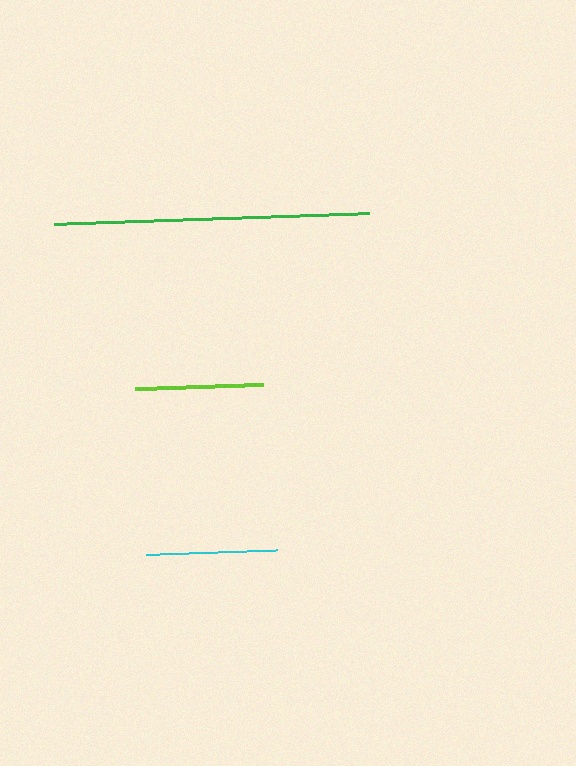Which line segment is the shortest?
The lime line is the shortest at approximately 128 pixels.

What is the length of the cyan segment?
The cyan segment is approximately 131 pixels long.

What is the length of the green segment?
The green segment is approximately 315 pixels long.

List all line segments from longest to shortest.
From longest to shortest: green, cyan, lime.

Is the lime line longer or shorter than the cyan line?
The cyan line is longer than the lime line.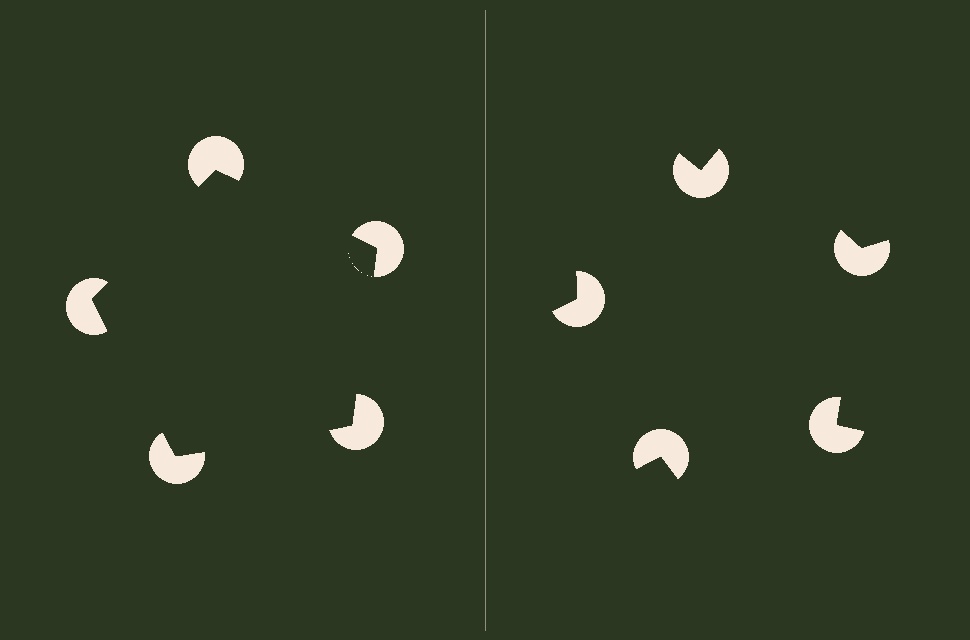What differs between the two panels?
The pac-man discs are positioned identically on both sides; only the wedge orientations differ. On the left they align to a pentagon; on the right they are misaligned.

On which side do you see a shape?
An illusory pentagon appears on the left side. On the right side the wedge cuts are rotated, so no coherent shape forms.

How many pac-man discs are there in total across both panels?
10 — 5 on each side.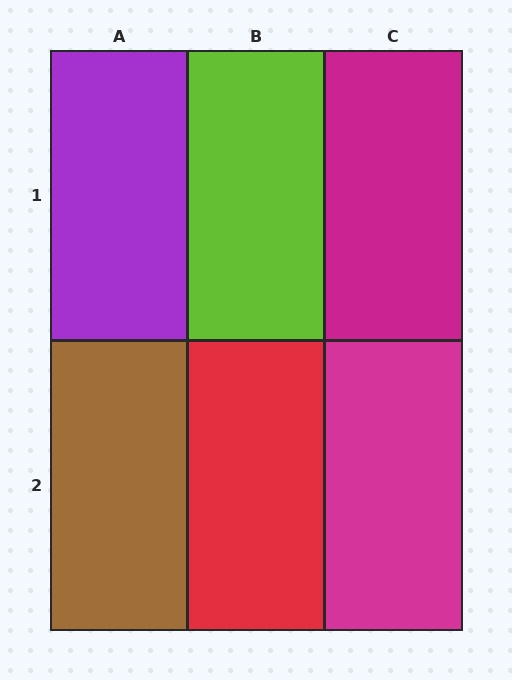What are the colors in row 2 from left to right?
Brown, red, magenta.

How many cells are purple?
1 cell is purple.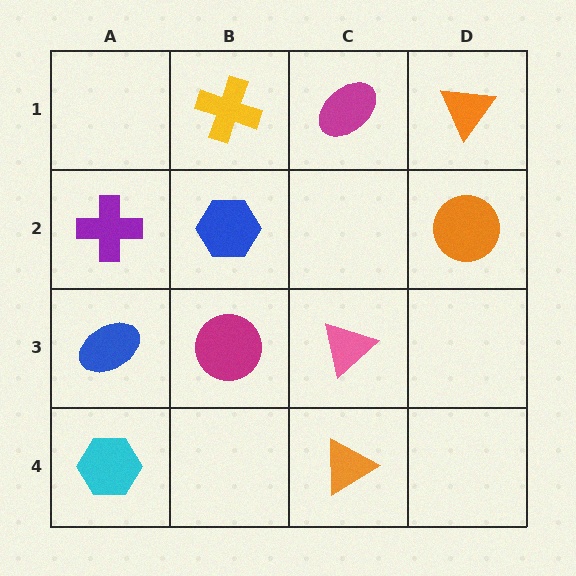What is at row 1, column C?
A magenta ellipse.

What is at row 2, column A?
A purple cross.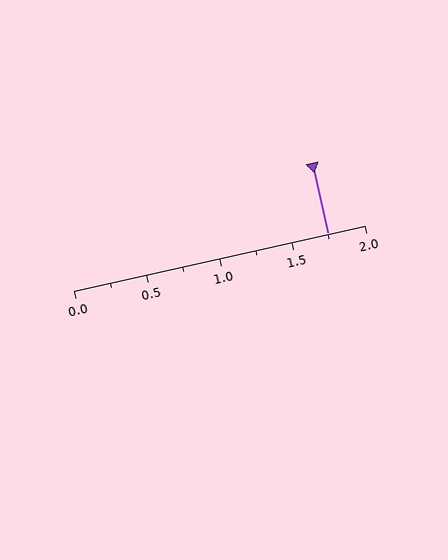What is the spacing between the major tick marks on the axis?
The major ticks are spaced 0.5 apart.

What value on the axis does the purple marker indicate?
The marker indicates approximately 1.75.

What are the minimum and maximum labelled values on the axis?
The axis runs from 0.0 to 2.0.